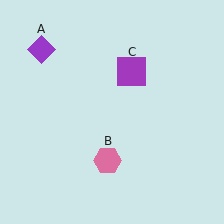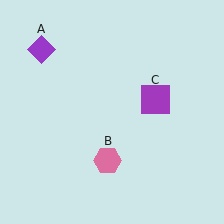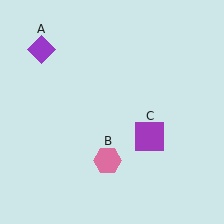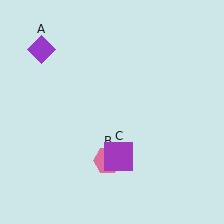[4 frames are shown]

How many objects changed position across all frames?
1 object changed position: purple square (object C).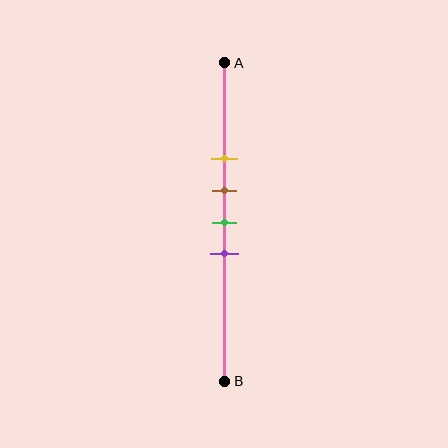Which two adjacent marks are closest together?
The brown and green marks are the closest adjacent pair.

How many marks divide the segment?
There are 4 marks dividing the segment.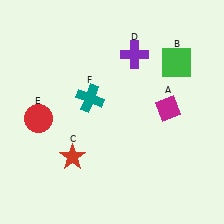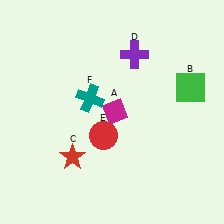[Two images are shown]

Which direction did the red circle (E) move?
The red circle (E) moved right.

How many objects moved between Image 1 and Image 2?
3 objects moved between the two images.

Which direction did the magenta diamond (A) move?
The magenta diamond (A) moved left.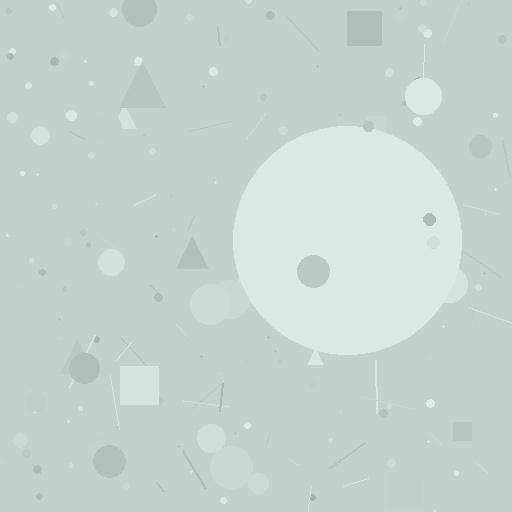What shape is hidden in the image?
A circle is hidden in the image.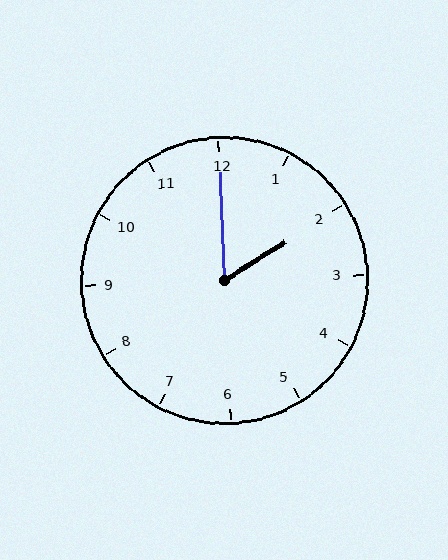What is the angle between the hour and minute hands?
Approximately 60 degrees.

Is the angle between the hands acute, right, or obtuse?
It is acute.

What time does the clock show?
2:00.